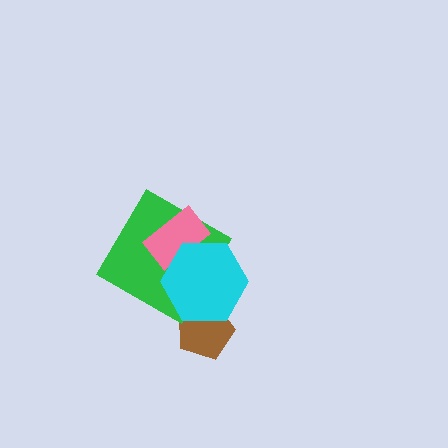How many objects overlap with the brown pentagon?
1 object overlaps with the brown pentagon.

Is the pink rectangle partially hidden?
Yes, it is partially covered by another shape.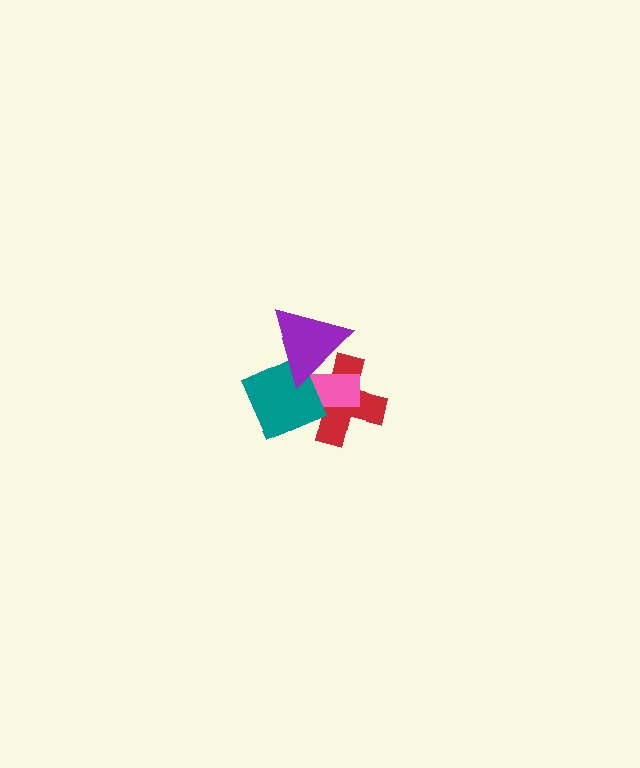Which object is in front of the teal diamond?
The purple triangle is in front of the teal diamond.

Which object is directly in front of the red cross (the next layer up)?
The pink rectangle is directly in front of the red cross.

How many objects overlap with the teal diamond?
3 objects overlap with the teal diamond.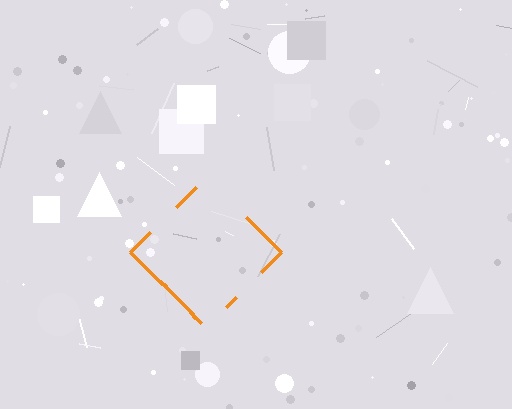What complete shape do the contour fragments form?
The contour fragments form a diamond.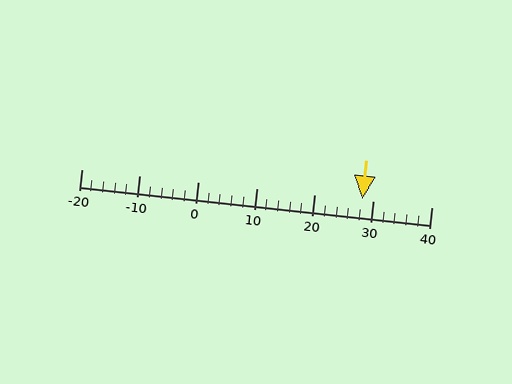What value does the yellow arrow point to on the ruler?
The yellow arrow points to approximately 28.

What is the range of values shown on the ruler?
The ruler shows values from -20 to 40.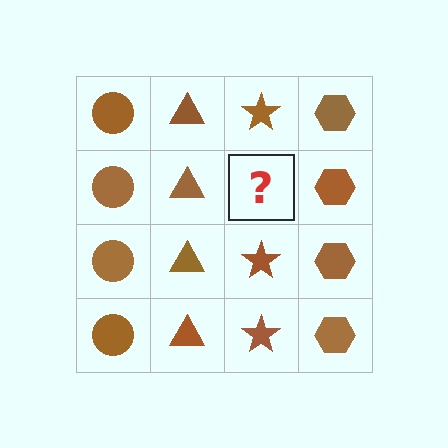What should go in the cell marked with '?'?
The missing cell should contain a brown star.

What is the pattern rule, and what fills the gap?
The rule is that each column has a consistent shape. The gap should be filled with a brown star.